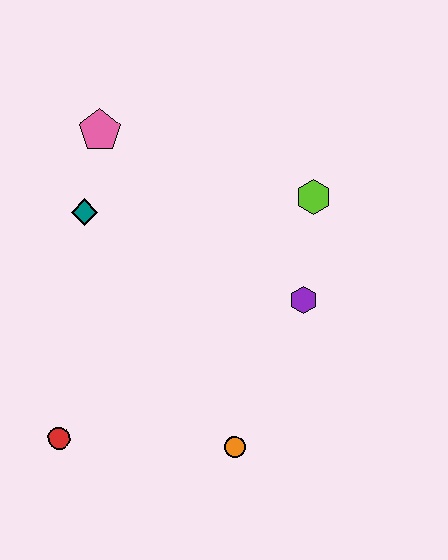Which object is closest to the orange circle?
The purple hexagon is closest to the orange circle.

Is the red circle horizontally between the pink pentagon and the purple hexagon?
No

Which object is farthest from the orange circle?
The pink pentagon is farthest from the orange circle.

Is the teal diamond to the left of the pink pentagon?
Yes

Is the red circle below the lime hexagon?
Yes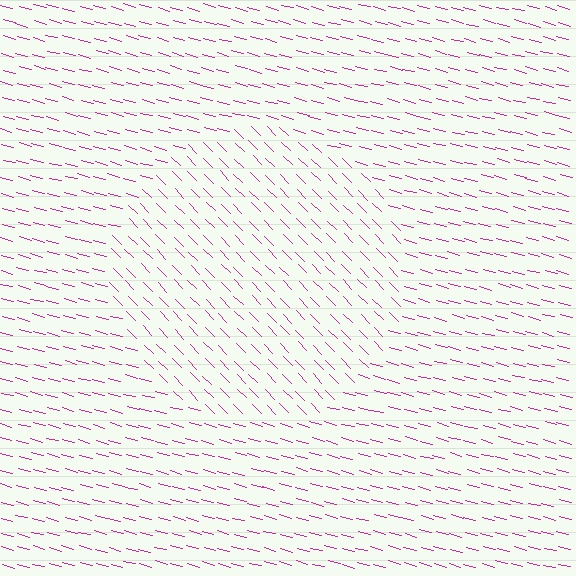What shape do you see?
I see a circle.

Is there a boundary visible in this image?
Yes, there is a texture boundary formed by a change in line orientation.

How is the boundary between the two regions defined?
The boundary is defined purely by a change in line orientation (approximately 30 degrees difference). All lines are the same color and thickness.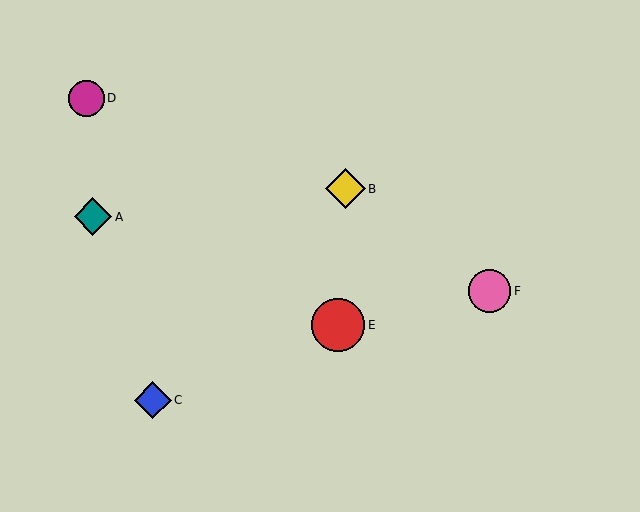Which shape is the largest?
The red circle (labeled E) is the largest.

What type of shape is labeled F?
Shape F is a pink circle.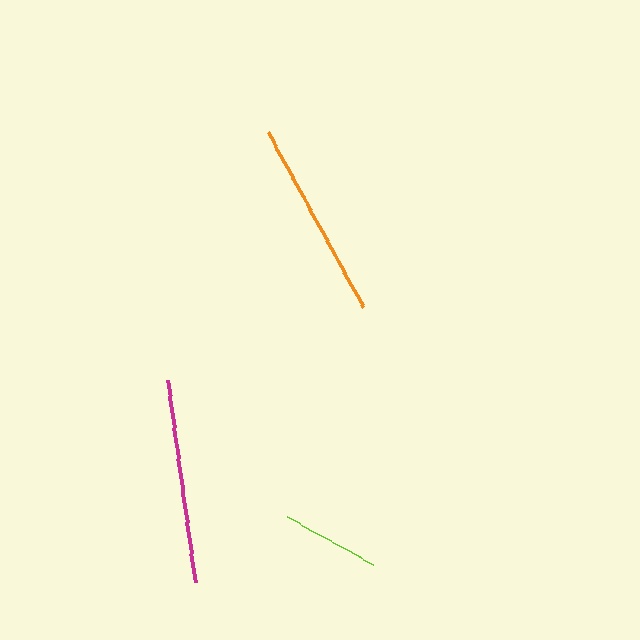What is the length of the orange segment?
The orange segment is approximately 200 pixels long.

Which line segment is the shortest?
The lime line is the shortest at approximately 99 pixels.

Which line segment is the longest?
The magenta line is the longest at approximately 204 pixels.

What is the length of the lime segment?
The lime segment is approximately 99 pixels long.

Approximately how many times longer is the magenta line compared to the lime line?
The magenta line is approximately 2.1 times the length of the lime line.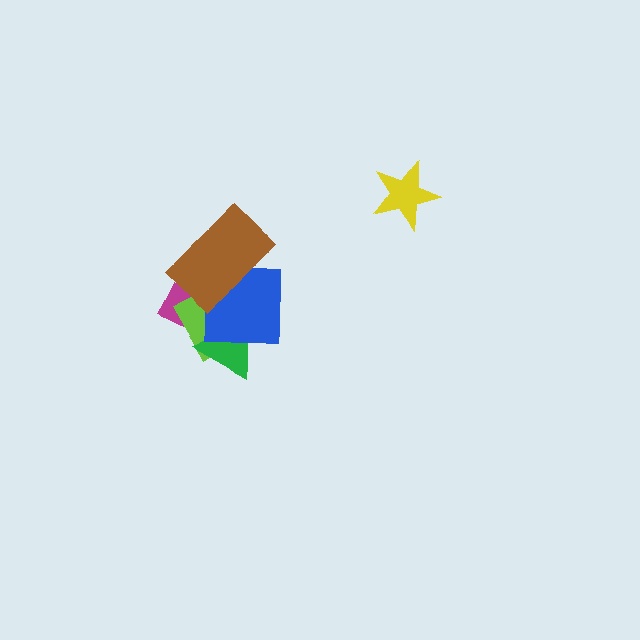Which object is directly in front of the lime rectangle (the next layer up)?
The green triangle is directly in front of the lime rectangle.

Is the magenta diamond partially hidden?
Yes, it is partially covered by another shape.